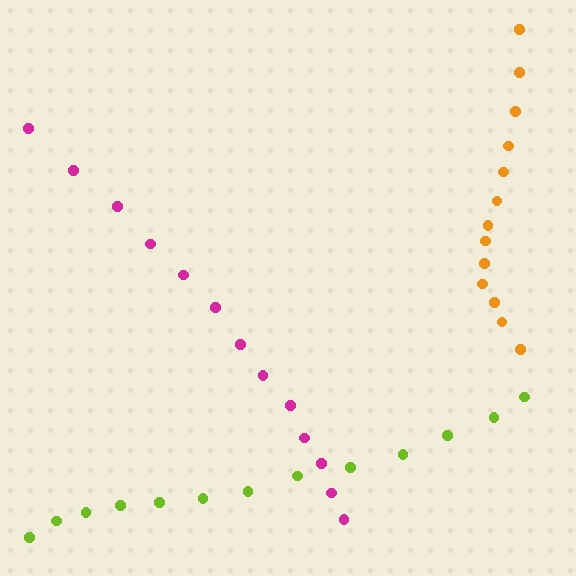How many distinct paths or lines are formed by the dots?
There are 3 distinct paths.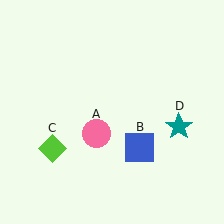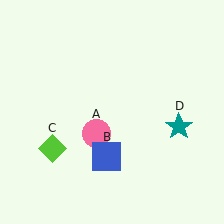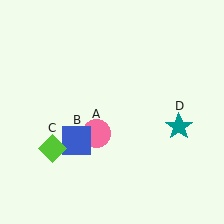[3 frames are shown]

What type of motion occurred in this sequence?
The blue square (object B) rotated clockwise around the center of the scene.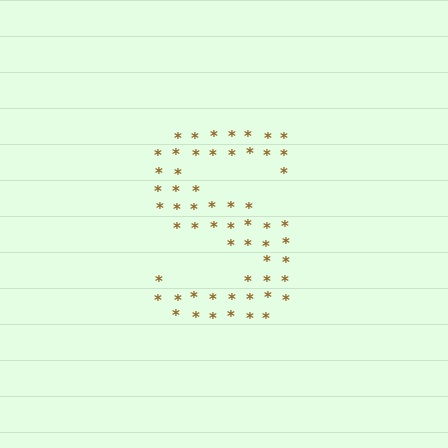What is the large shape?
The large shape is the letter S.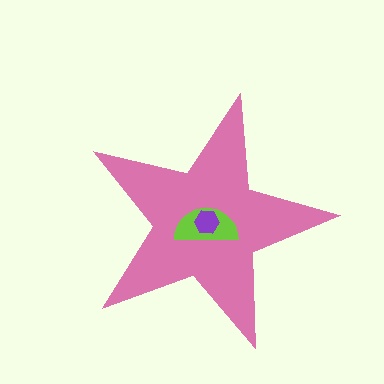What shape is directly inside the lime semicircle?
The purple hexagon.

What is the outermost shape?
The pink star.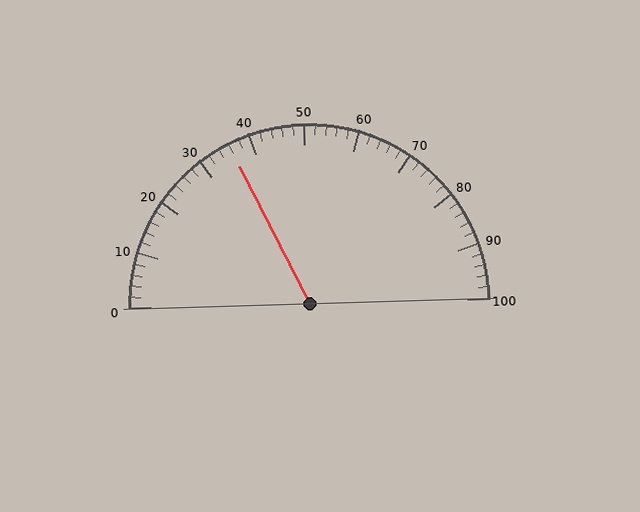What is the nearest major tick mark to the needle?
The nearest major tick mark is 40.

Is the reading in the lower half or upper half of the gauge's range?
The reading is in the lower half of the range (0 to 100).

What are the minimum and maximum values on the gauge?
The gauge ranges from 0 to 100.